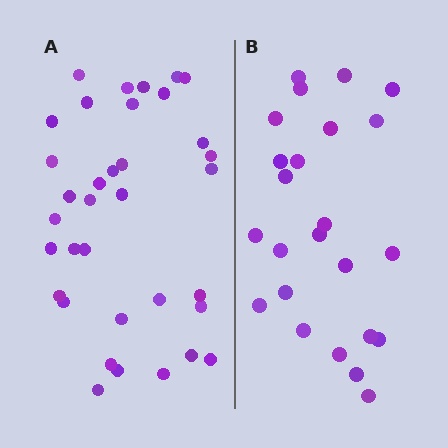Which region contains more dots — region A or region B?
Region A (the left region) has more dots.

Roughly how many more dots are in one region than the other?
Region A has roughly 12 or so more dots than region B.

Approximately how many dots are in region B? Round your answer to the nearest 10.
About 20 dots. (The exact count is 24, which rounds to 20.)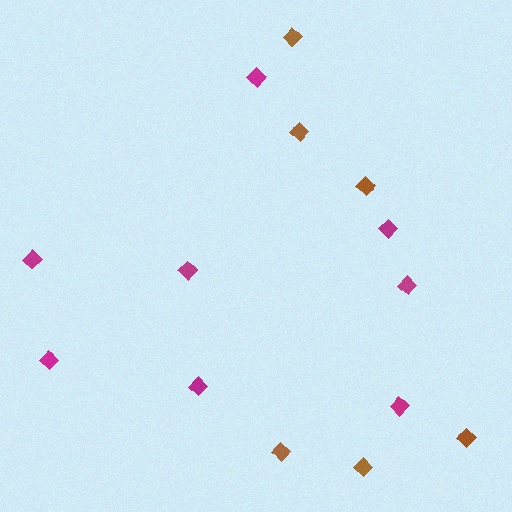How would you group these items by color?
There are 2 groups: one group of brown diamonds (6) and one group of magenta diamonds (8).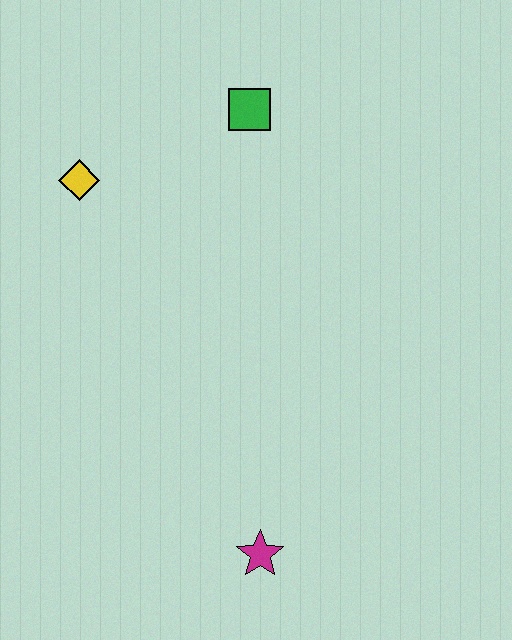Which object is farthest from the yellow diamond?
The magenta star is farthest from the yellow diamond.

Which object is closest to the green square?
The yellow diamond is closest to the green square.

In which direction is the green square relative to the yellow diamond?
The green square is to the right of the yellow diamond.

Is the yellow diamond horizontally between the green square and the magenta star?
No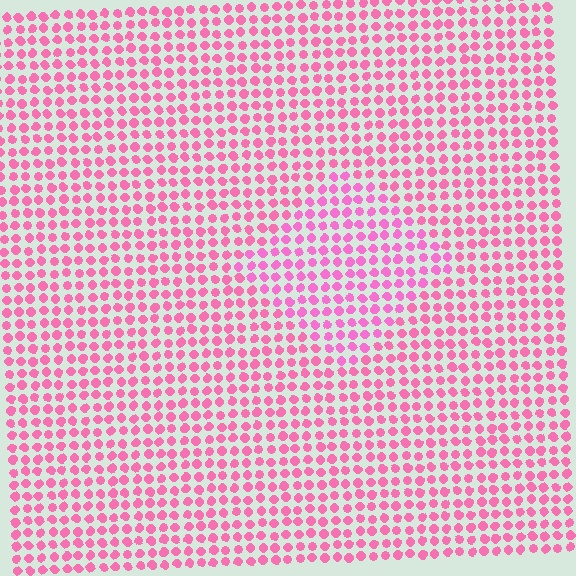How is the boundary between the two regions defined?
The boundary is defined purely by a slight shift in hue (about 15 degrees). Spacing, size, and orientation are identical on both sides.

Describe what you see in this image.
The image is filled with small pink elements in a uniform arrangement. A diamond-shaped region is visible where the elements are tinted to a slightly different hue, forming a subtle color boundary.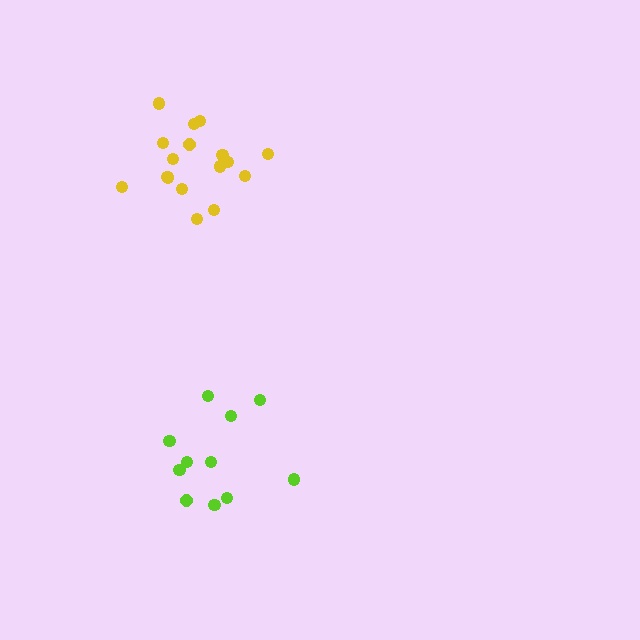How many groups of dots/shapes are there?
There are 2 groups.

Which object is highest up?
The yellow cluster is topmost.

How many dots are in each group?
Group 1: 17 dots, Group 2: 11 dots (28 total).